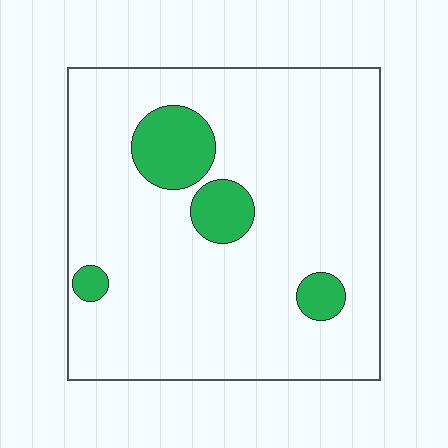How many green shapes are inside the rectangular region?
4.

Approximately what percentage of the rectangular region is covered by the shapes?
Approximately 10%.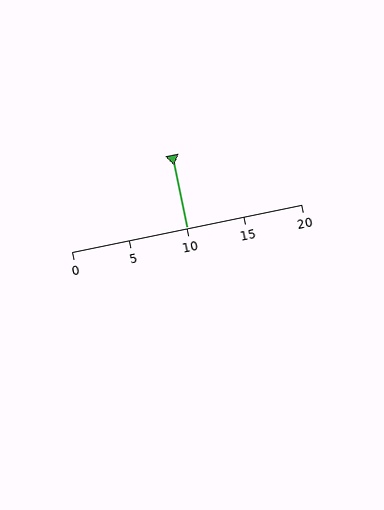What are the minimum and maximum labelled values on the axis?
The axis runs from 0 to 20.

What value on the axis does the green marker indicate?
The marker indicates approximately 10.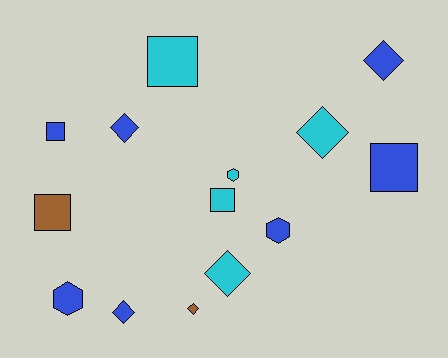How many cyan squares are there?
There are 2 cyan squares.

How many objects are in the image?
There are 14 objects.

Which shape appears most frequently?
Diamond, with 6 objects.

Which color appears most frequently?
Blue, with 7 objects.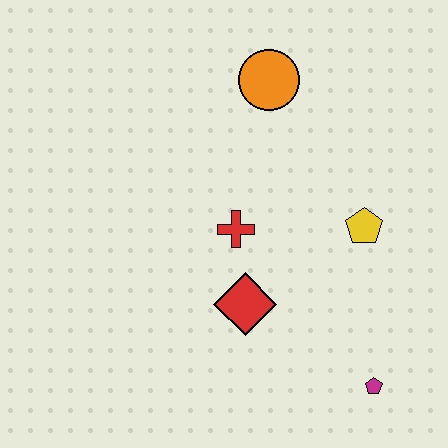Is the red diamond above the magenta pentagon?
Yes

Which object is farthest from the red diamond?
The orange circle is farthest from the red diamond.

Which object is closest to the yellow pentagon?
The red cross is closest to the yellow pentagon.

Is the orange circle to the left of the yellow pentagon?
Yes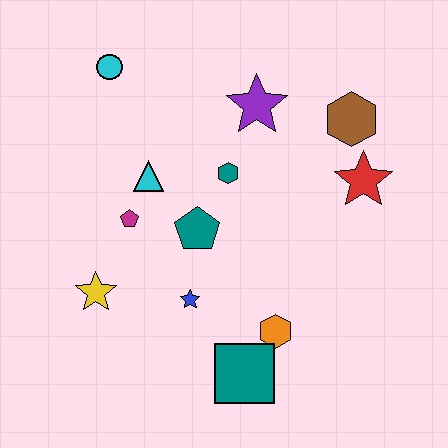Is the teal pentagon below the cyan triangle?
Yes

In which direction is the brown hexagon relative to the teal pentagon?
The brown hexagon is to the right of the teal pentagon.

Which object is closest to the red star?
The brown hexagon is closest to the red star.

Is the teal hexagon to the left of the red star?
Yes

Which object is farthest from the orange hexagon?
The cyan circle is farthest from the orange hexagon.